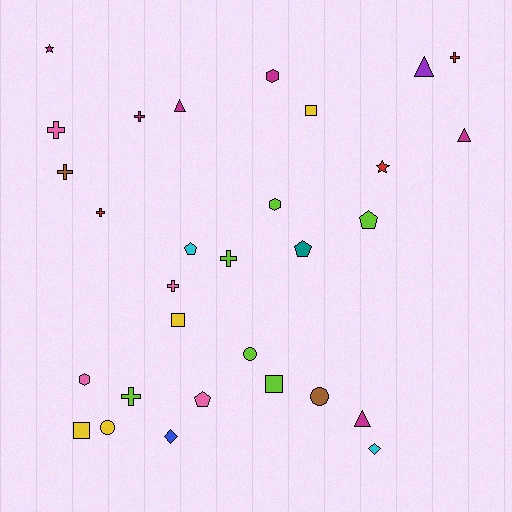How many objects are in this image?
There are 30 objects.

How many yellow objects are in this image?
There are 4 yellow objects.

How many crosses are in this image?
There are 8 crosses.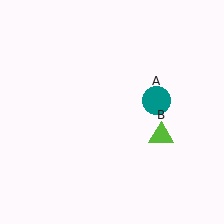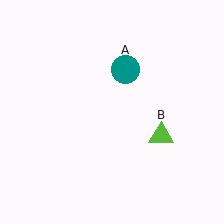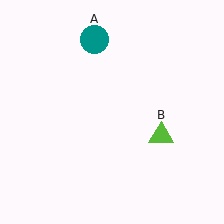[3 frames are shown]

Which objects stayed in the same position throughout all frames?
Lime triangle (object B) remained stationary.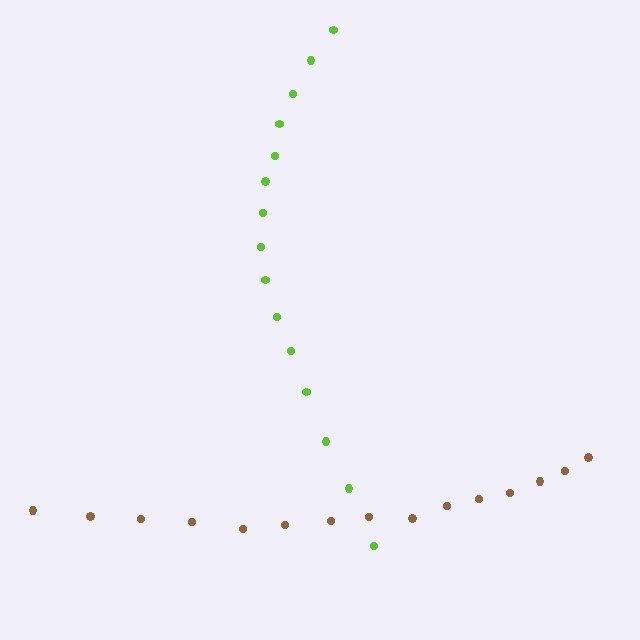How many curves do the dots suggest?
There are 2 distinct paths.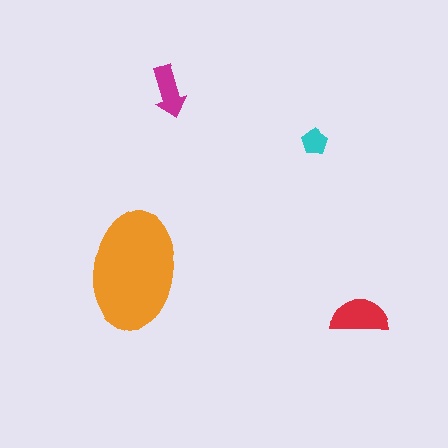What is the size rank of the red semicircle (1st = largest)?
2nd.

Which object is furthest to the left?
The orange ellipse is leftmost.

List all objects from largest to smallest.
The orange ellipse, the red semicircle, the magenta arrow, the cyan pentagon.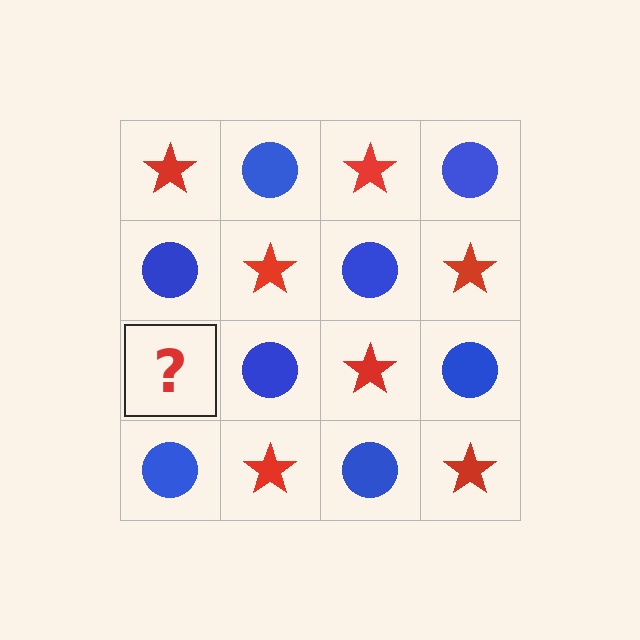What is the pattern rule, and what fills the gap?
The rule is that it alternates red star and blue circle in a checkerboard pattern. The gap should be filled with a red star.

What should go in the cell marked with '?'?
The missing cell should contain a red star.